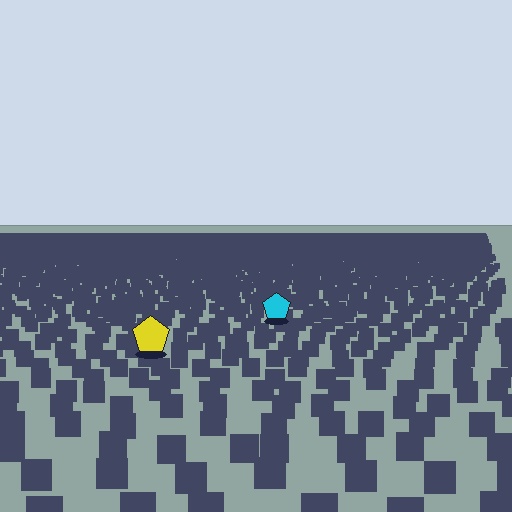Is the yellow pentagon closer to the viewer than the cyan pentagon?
Yes. The yellow pentagon is closer — you can tell from the texture gradient: the ground texture is coarser near it.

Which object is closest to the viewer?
The yellow pentagon is closest. The texture marks near it are larger and more spread out.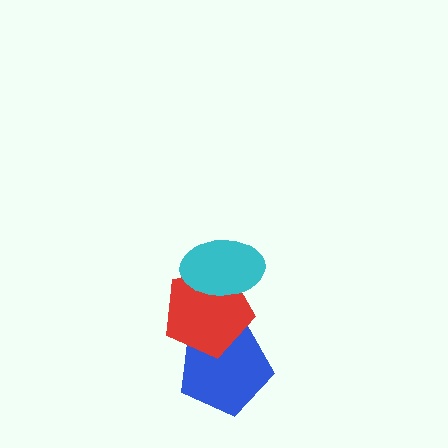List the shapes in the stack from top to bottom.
From top to bottom: the cyan ellipse, the red pentagon, the blue pentagon.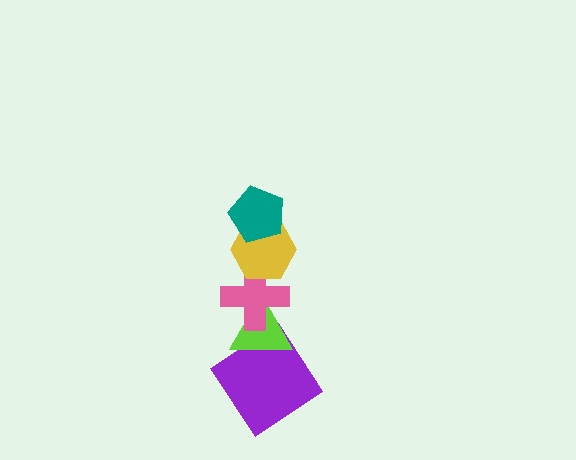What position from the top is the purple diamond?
The purple diamond is 5th from the top.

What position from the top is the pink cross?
The pink cross is 3rd from the top.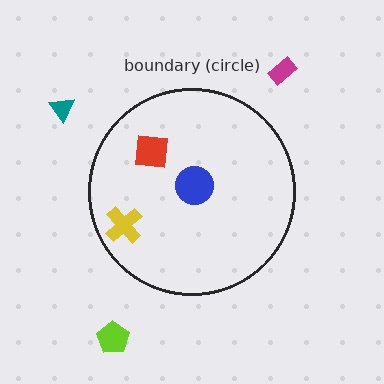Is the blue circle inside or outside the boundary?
Inside.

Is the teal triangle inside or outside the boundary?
Outside.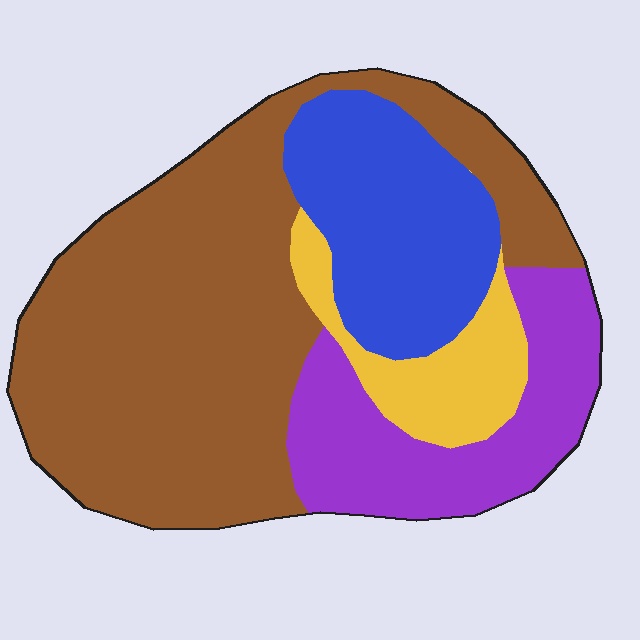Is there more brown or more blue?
Brown.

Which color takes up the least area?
Yellow, at roughly 10%.